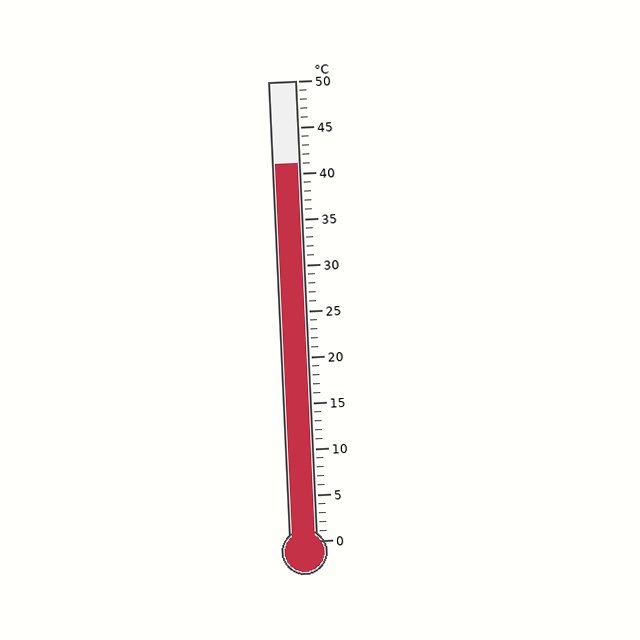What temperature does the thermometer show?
The thermometer shows approximately 41°C.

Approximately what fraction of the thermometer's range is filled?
The thermometer is filled to approximately 80% of its range.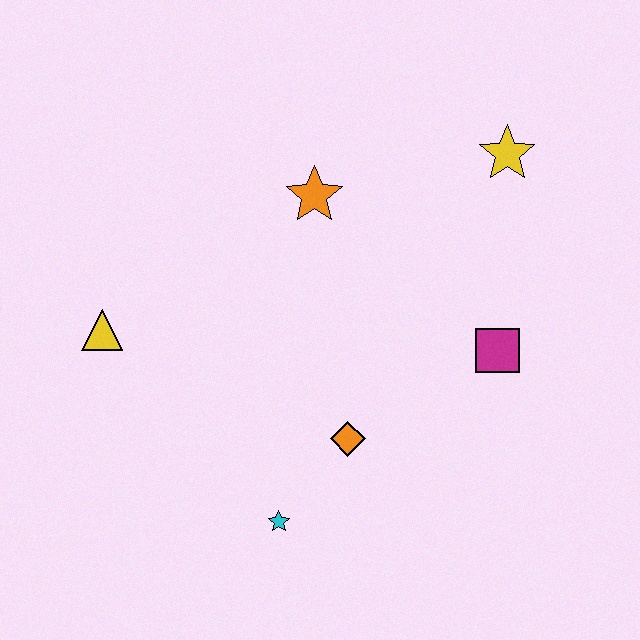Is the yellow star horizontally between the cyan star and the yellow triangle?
No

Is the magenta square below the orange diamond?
No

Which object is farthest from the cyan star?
The yellow star is farthest from the cyan star.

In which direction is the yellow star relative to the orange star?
The yellow star is to the right of the orange star.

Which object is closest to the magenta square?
The orange diamond is closest to the magenta square.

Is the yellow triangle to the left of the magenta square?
Yes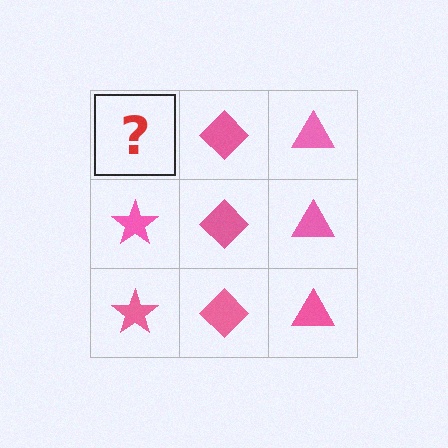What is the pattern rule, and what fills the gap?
The rule is that each column has a consistent shape. The gap should be filled with a pink star.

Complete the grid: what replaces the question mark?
The question mark should be replaced with a pink star.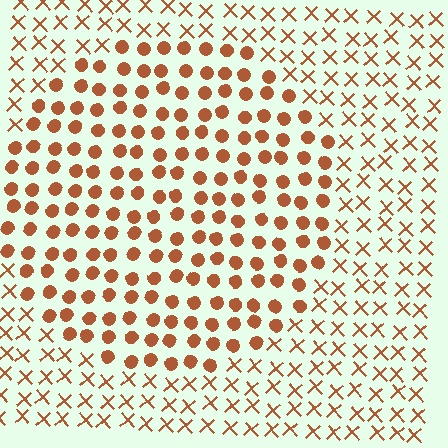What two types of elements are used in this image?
The image uses circles inside the circle region and X marks outside it.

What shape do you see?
I see a circle.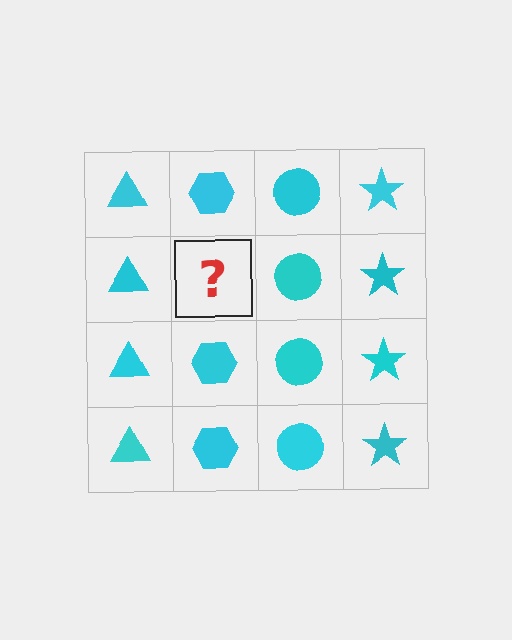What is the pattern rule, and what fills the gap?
The rule is that each column has a consistent shape. The gap should be filled with a cyan hexagon.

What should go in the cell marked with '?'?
The missing cell should contain a cyan hexagon.